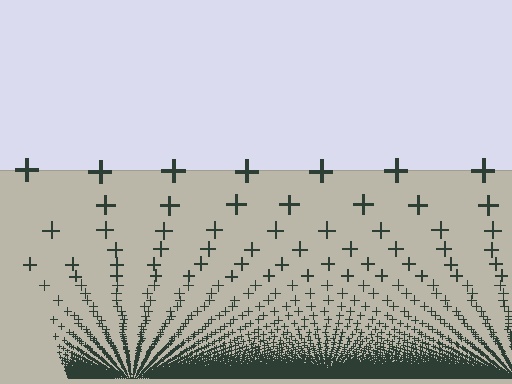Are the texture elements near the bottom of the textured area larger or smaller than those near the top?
Smaller. The gradient is inverted — elements near the bottom are smaller and denser.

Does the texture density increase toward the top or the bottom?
Density increases toward the bottom.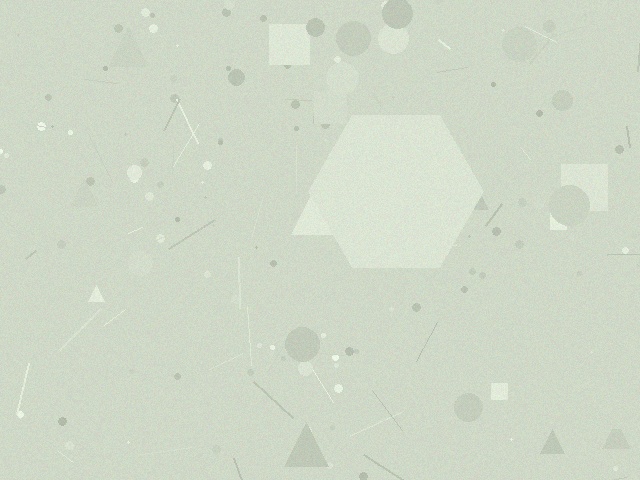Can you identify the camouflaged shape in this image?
The camouflaged shape is a hexagon.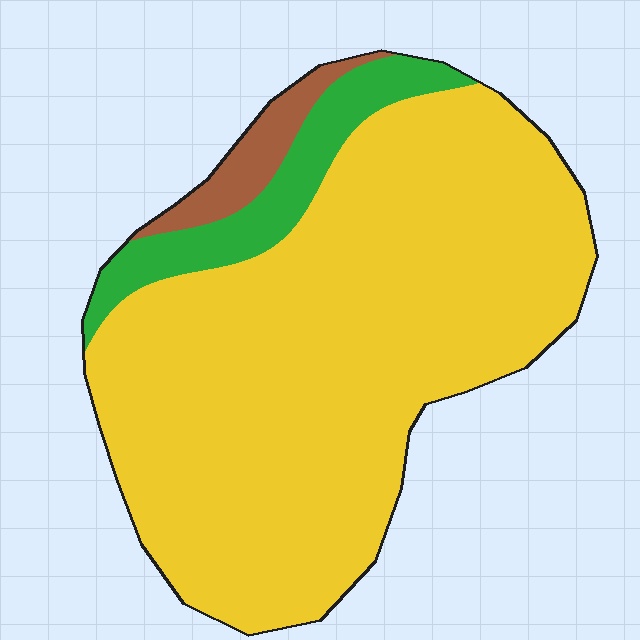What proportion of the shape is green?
Green covers about 10% of the shape.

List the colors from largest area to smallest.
From largest to smallest: yellow, green, brown.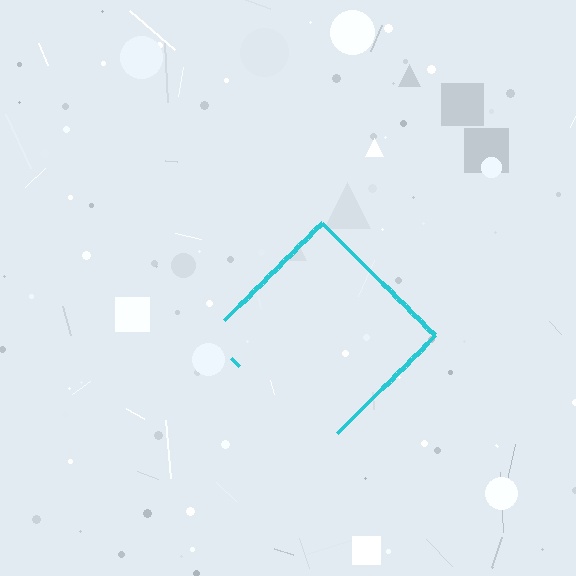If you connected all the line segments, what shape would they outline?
They would outline a diamond.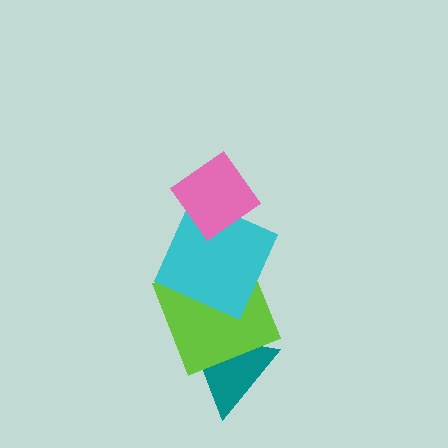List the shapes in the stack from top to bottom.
From top to bottom: the pink diamond, the cyan square, the lime square, the teal triangle.